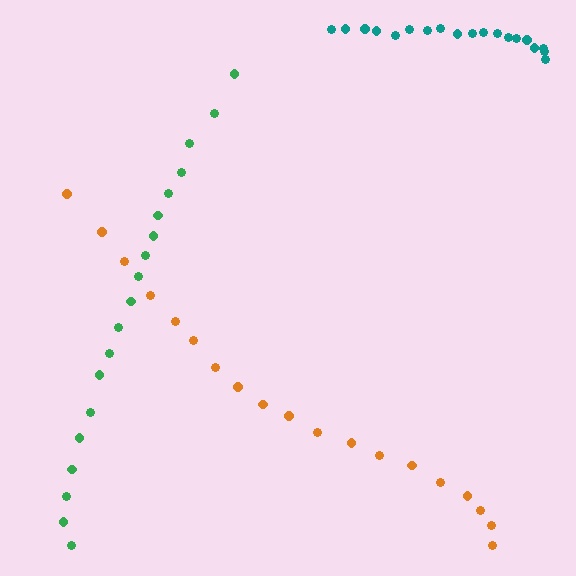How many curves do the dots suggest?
There are 3 distinct paths.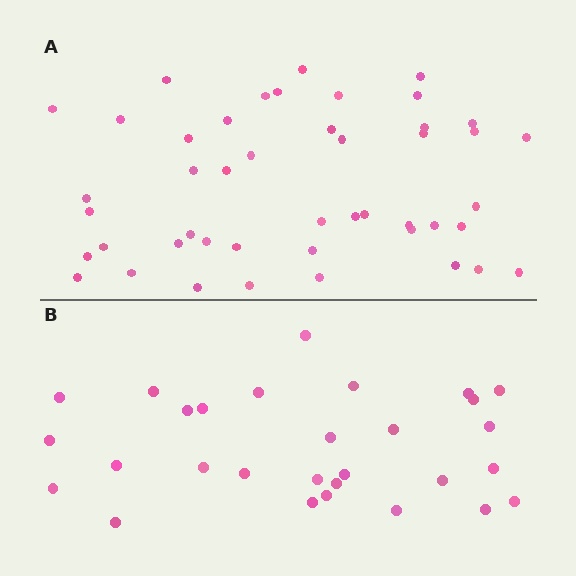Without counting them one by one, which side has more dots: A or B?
Region A (the top region) has more dots.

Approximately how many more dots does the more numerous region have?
Region A has approximately 15 more dots than region B.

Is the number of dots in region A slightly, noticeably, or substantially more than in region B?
Region A has substantially more. The ratio is roughly 1.6 to 1.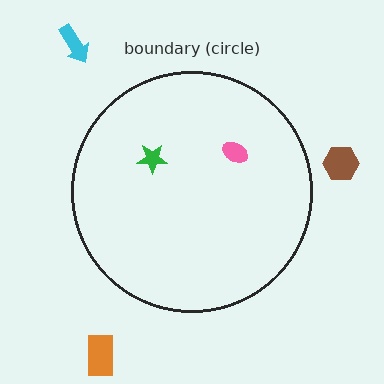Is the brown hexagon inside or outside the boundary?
Outside.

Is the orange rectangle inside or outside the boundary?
Outside.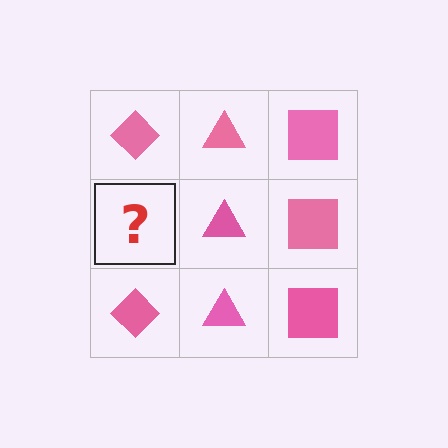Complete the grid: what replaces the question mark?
The question mark should be replaced with a pink diamond.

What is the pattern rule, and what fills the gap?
The rule is that each column has a consistent shape. The gap should be filled with a pink diamond.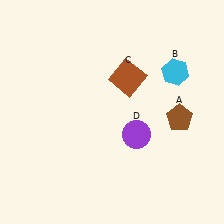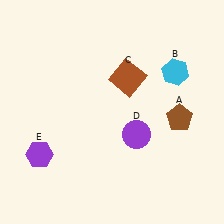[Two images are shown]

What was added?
A purple hexagon (E) was added in Image 2.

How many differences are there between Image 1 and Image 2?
There is 1 difference between the two images.